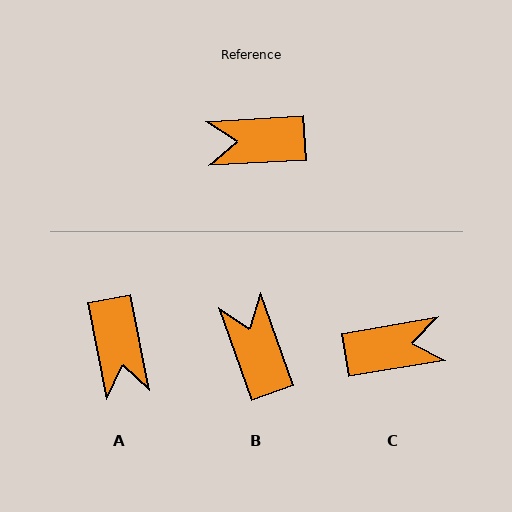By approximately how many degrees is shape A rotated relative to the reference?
Approximately 98 degrees counter-clockwise.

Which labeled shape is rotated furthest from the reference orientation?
C, about 173 degrees away.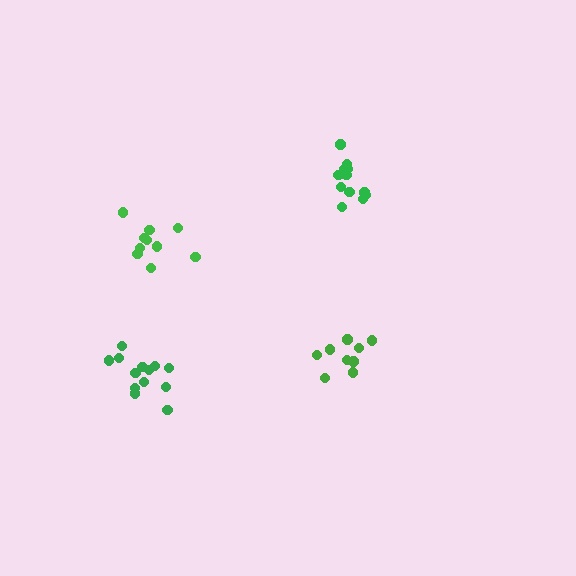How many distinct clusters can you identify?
There are 4 distinct clusters.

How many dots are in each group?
Group 1: 9 dots, Group 2: 10 dots, Group 3: 14 dots, Group 4: 13 dots (46 total).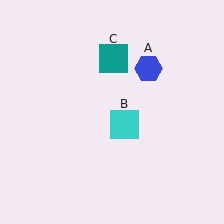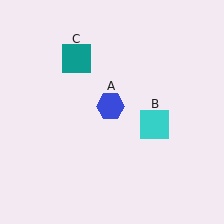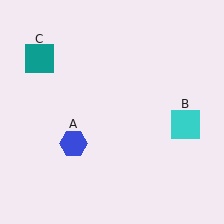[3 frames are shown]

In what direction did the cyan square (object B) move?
The cyan square (object B) moved right.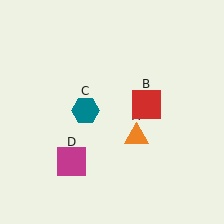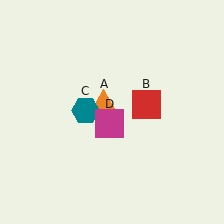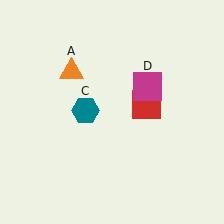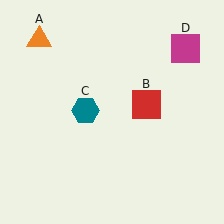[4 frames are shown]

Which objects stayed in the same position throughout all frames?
Red square (object B) and teal hexagon (object C) remained stationary.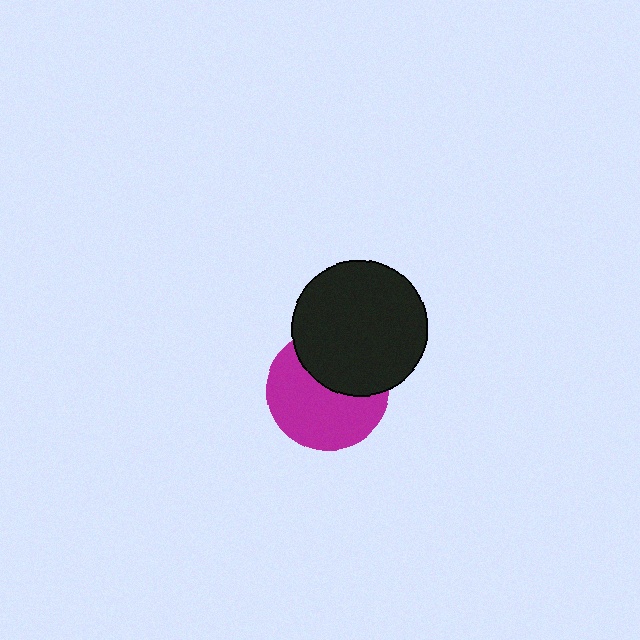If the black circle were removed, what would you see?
You would see the complete magenta circle.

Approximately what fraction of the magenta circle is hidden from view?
Roughly 39% of the magenta circle is hidden behind the black circle.